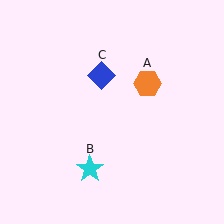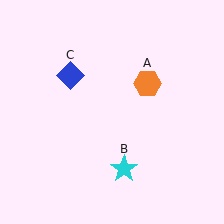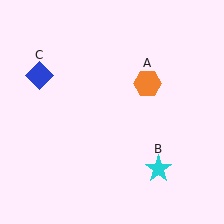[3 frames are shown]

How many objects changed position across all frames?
2 objects changed position: cyan star (object B), blue diamond (object C).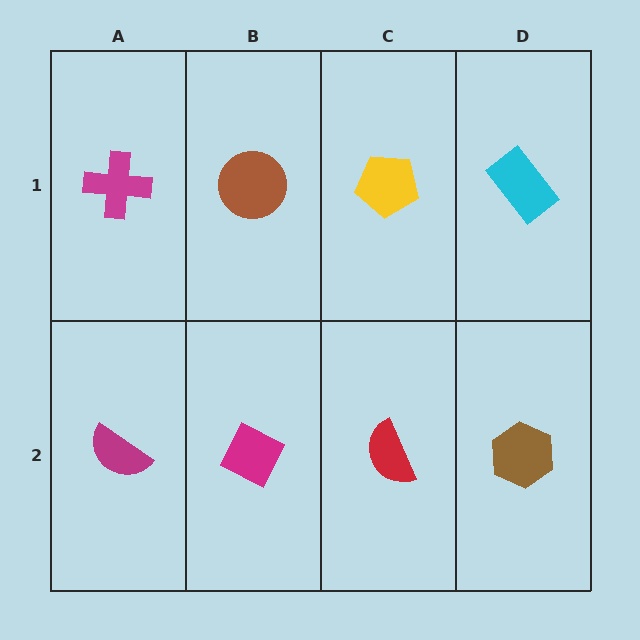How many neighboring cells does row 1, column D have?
2.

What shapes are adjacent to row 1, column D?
A brown hexagon (row 2, column D), a yellow pentagon (row 1, column C).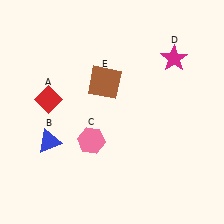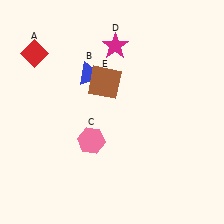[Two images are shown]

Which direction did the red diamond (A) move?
The red diamond (A) moved up.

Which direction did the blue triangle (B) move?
The blue triangle (B) moved up.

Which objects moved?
The objects that moved are: the red diamond (A), the blue triangle (B), the magenta star (D).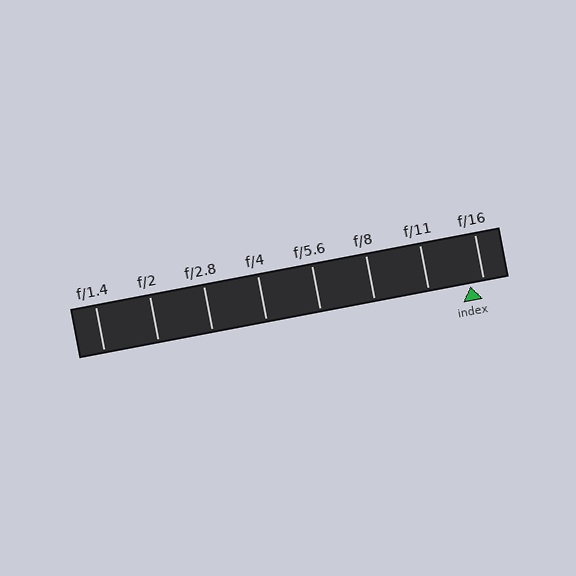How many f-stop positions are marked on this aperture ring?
There are 8 f-stop positions marked.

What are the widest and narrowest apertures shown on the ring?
The widest aperture shown is f/1.4 and the narrowest is f/16.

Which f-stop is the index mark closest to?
The index mark is closest to f/16.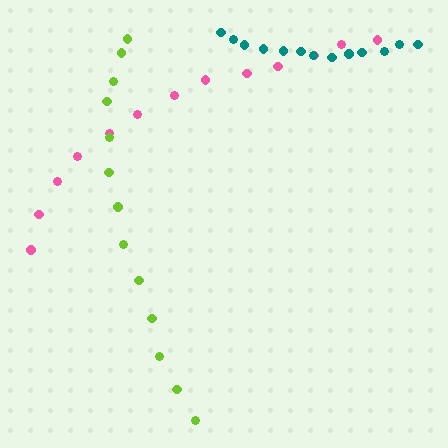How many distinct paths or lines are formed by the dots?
There are 3 distinct paths.